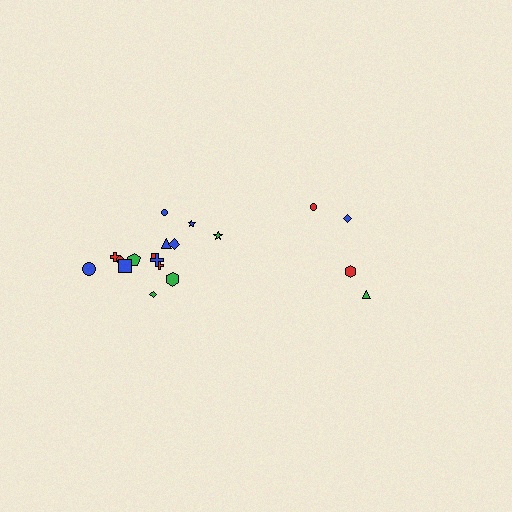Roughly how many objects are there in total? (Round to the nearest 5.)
Roughly 20 objects in total.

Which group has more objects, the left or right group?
The left group.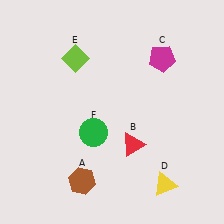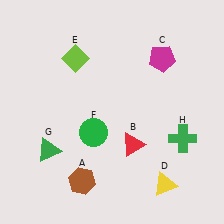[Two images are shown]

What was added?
A green triangle (G), a green cross (H) were added in Image 2.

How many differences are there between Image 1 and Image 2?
There are 2 differences between the two images.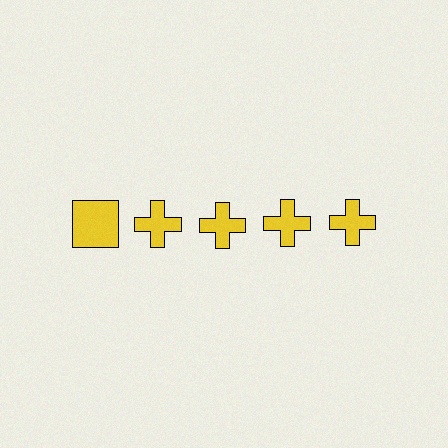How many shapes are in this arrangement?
There are 5 shapes arranged in a grid pattern.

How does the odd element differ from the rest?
It has a different shape: square instead of cross.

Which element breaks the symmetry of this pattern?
The yellow square in the top row, leftmost column breaks the symmetry. All other shapes are yellow crosses.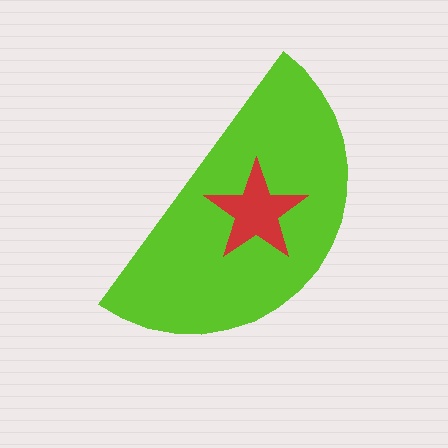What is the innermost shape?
The red star.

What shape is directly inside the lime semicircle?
The red star.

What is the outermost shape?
The lime semicircle.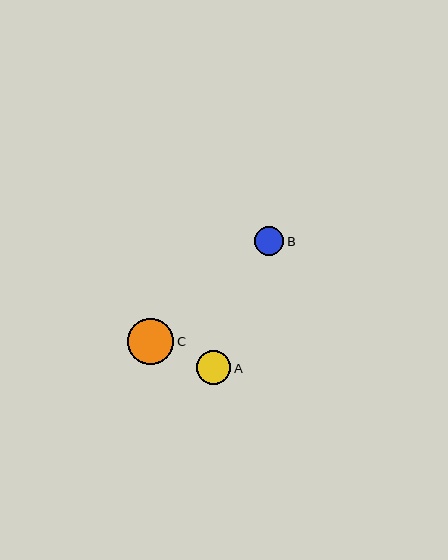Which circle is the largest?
Circle C is the largest with a size of approximately 47 pixels.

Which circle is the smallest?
Circle B is the smallest with a size of approximately 29 pixels.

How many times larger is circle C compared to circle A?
Circle C is approximately 1.4 times the size of circle A.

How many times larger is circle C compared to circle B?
Circle C is approximately 1.6 times the size of circle B.